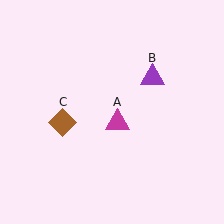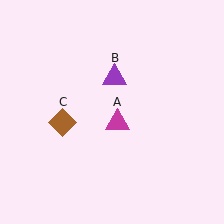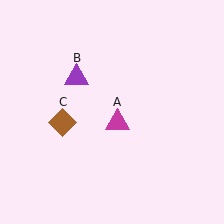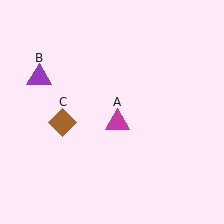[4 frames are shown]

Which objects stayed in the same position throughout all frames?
Magenta triangle (object A) and brown diamond (object C) remained stationary.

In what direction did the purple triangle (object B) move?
The purple triangle (object B) moved left.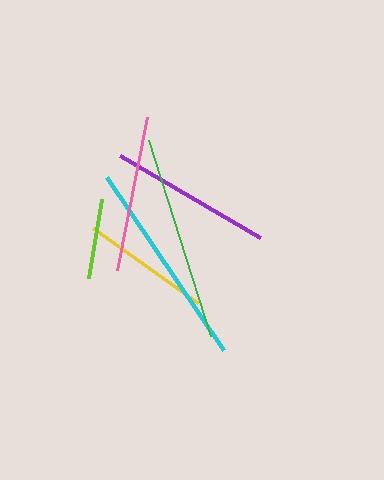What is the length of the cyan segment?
The cyan segment is approximately 209 pixels long.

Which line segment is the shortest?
The lime line is the shortest at approximately 81 pixels.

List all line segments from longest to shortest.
From longest to shortest: cyan, green, purple, pink, yellow, lime.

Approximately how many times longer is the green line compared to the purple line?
The green line is approximately 1.3 times the length of the purple line.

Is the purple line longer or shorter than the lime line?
The purple line is longer than the lime line.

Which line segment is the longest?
The cyan line is the longest at approximately 209 pixels.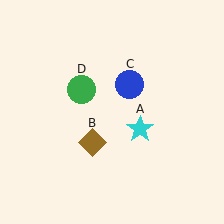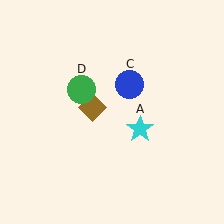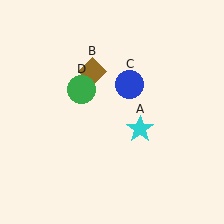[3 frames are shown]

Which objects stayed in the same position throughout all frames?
Cyan star (object A) and blue circle (object C) and green circle (object D) remained stationary.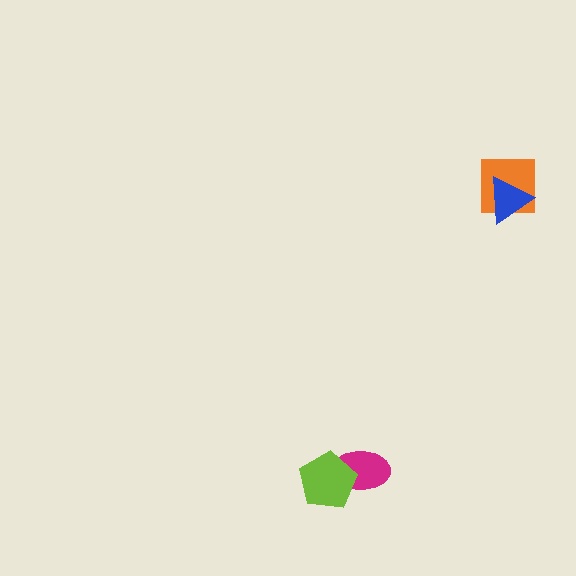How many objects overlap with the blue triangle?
1 object overlaps with the blue triangle.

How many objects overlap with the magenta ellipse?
1 object overlaps with the magenta ellipse.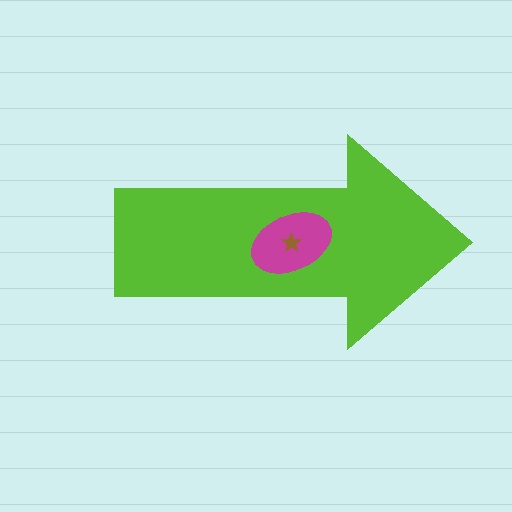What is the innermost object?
The brown star.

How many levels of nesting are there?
3.